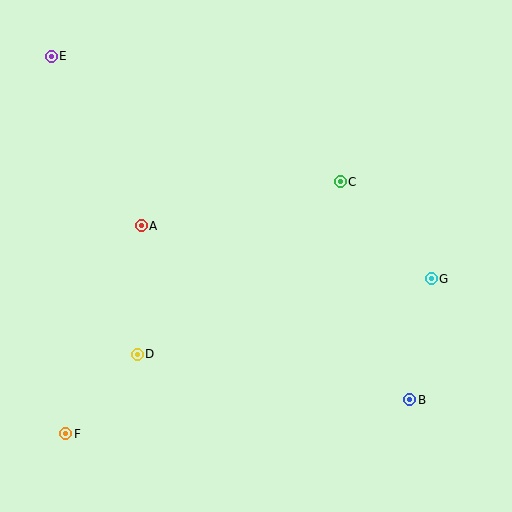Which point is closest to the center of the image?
Point C at (340, 182) is closest to the center.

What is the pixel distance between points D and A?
The distance between D and A is 128 pixels.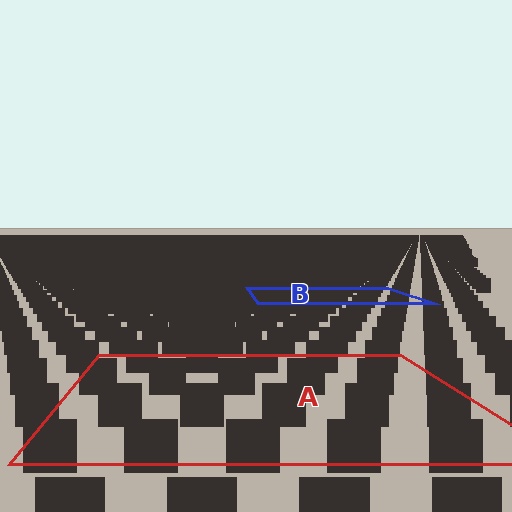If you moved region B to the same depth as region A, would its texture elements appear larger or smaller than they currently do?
They would appear larger. At a closer depth, the same texture elements are projected at a bigger on-screen size.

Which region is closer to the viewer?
Region A is closer. The texture elements there are larger and more spread out.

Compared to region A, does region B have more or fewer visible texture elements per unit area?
Region B has more texture elements per unit area — they are packed more densely because it is farther away.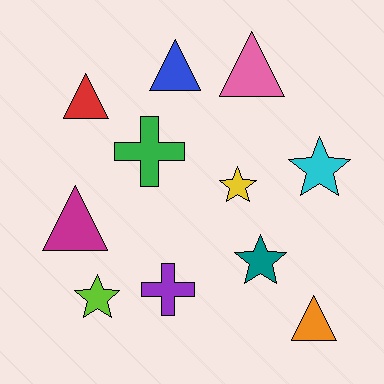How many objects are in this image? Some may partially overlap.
There are 11 objects.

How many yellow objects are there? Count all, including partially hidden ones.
There is 1 yellow object.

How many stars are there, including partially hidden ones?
There are 4 stars.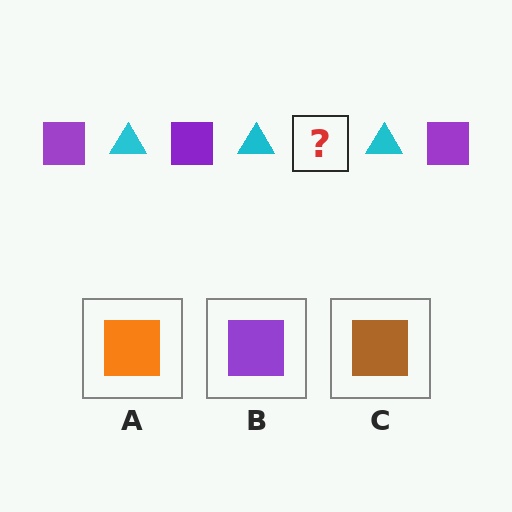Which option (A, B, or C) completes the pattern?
B.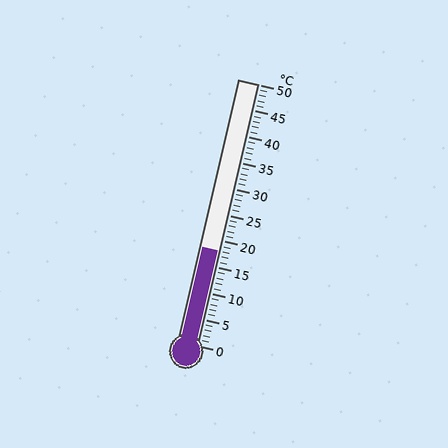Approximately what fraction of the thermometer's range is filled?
The thermometer is filled to approximately 35% of its range.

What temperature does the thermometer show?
The thermometer shows approximately 18°C.